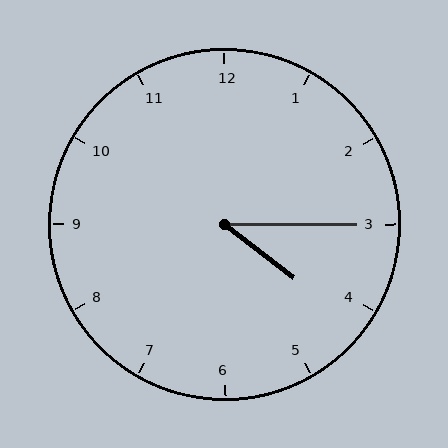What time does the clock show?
4:15.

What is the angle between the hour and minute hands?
Approximately 38 degrees.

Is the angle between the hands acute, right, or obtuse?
It is acute.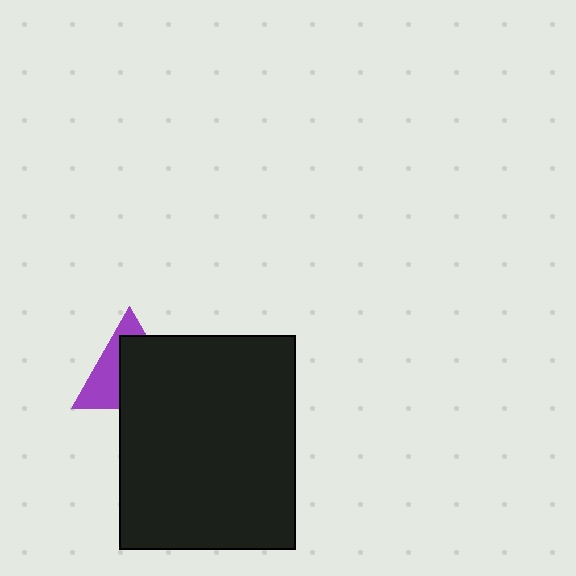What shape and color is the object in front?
The object in front is a black rectangle.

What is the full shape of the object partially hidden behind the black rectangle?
The partially hidden object is a purple triangle.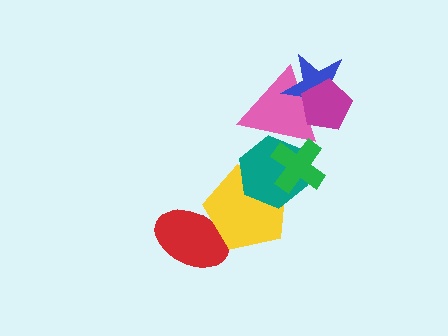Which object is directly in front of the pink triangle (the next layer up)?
The blue star is directly in front of the pink triangle.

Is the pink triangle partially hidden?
Yes, it is partially covered by another shape.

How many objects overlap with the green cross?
2 objects overlap with the green cross.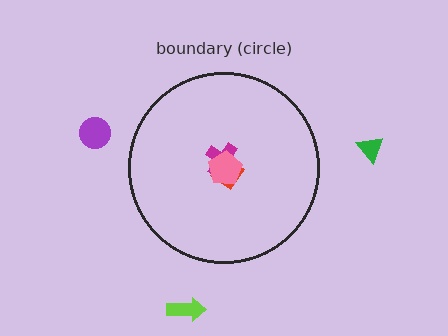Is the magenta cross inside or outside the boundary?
Inside.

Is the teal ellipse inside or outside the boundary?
Inside.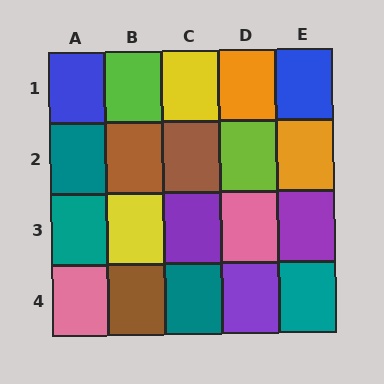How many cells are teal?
4 cells are teal.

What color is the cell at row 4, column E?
Teal.